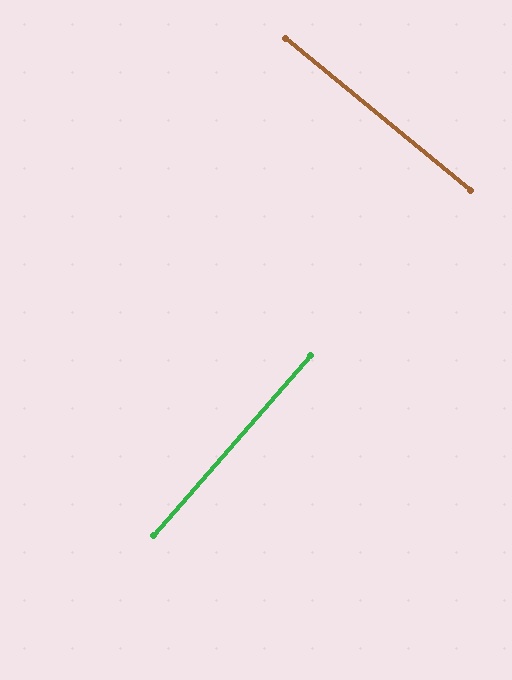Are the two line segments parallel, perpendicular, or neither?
Perpendicular — they meet at approximately 88°.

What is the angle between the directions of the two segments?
Approximately 88 degrees.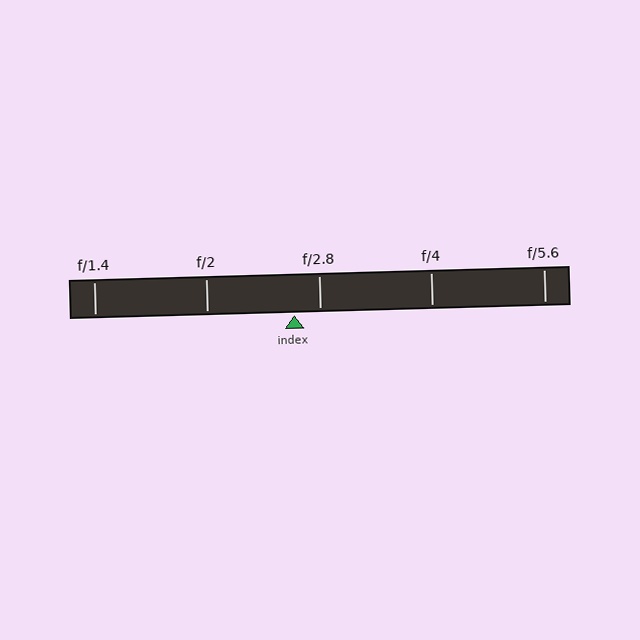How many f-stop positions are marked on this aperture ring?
There are 5 f-stop positions marked.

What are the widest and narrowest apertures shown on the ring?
The widest aperture shown is f/1.4 and the narrowest is f/5.6.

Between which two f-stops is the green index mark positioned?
The index mark is between f/2 and f/2.8.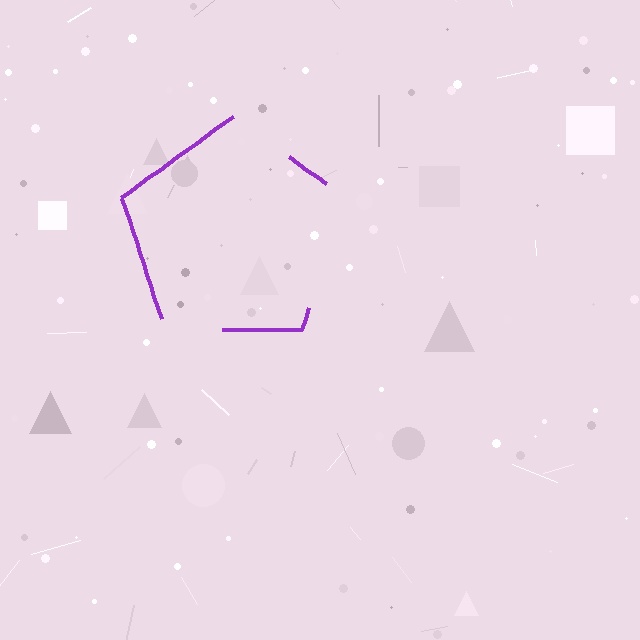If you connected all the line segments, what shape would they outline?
They would outline a pentagon.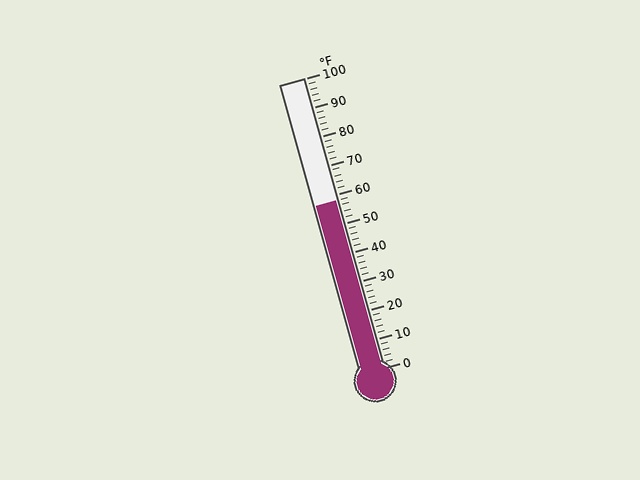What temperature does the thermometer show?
The thermometer shows approximately 58°F.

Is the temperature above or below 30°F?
The temperature is above 30°F.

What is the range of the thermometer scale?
The thermometer scale ranges from 0°F to 100°F.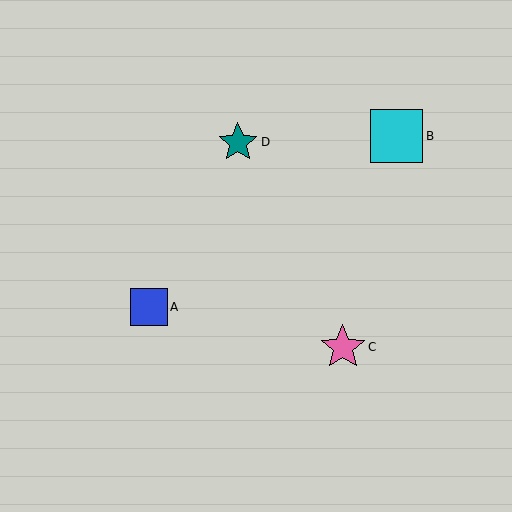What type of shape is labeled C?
Shape C is a pink star.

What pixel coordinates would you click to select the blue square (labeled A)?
Click at (149, 307) to select the blue square A.